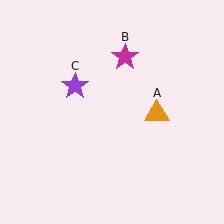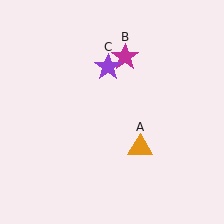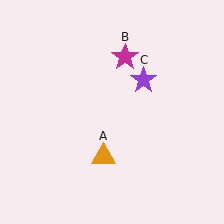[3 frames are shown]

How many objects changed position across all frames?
2 objects changed position: orange triangle (object A), purple star (object C).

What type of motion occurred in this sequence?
The orange triangle (object A), purple star (object C) rotated clockwise around the center of the scene.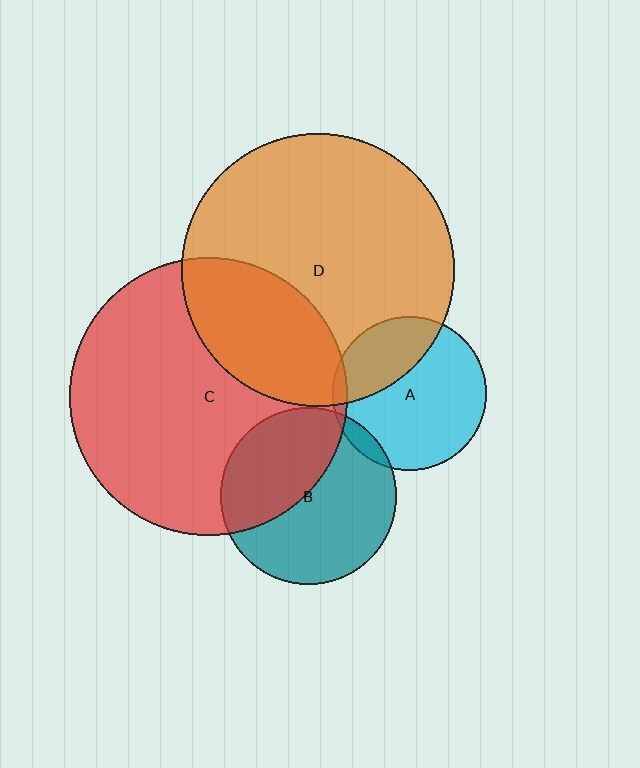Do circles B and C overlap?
Yes.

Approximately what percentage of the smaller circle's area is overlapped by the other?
Approximately 40%.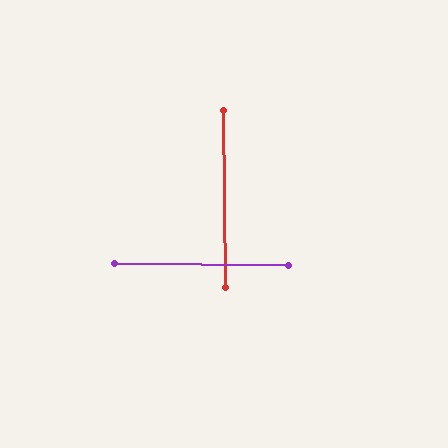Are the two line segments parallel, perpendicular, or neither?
Perpendicular — they meet at approximately 89°.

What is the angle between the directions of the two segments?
Approximately 89 degrees.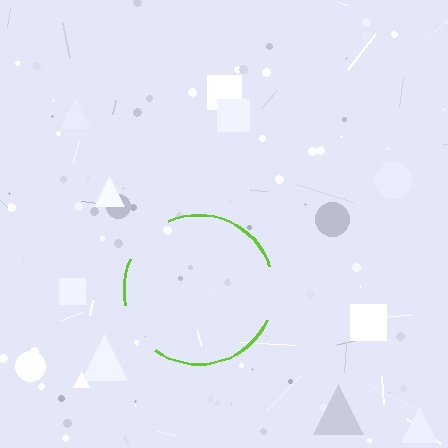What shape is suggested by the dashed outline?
The dashed outline suggests a circle.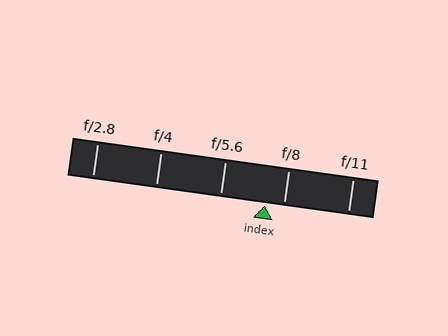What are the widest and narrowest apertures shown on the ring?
The widest aperture shown is f/2.8 and the narrowest is f/11.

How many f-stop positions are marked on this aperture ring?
There are 5 f-stop positions marked.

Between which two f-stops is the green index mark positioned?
The index mark is between f/5.6 and f/8.